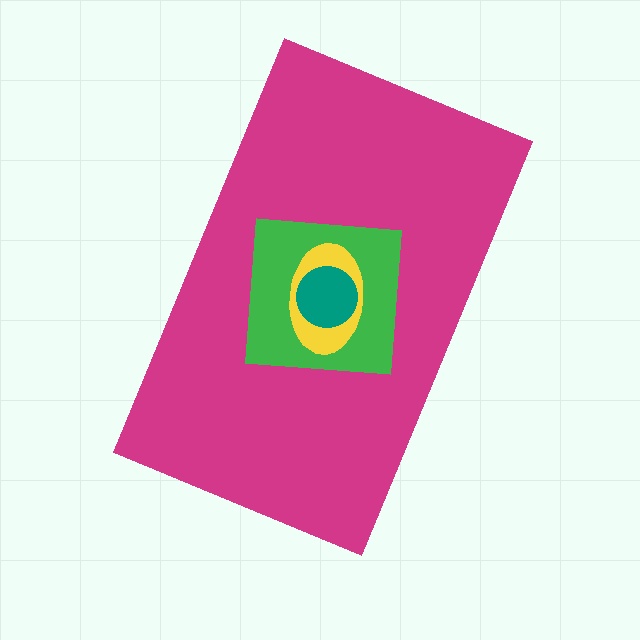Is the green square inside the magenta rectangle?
Yes.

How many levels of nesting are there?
4.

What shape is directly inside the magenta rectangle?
The green square.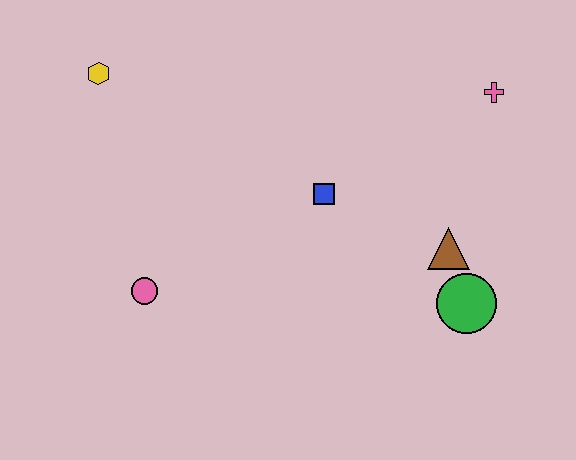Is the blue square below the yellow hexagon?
Yes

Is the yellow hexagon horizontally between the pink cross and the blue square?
No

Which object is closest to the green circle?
The brown triangle is closest to the green circle.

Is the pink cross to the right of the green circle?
Yes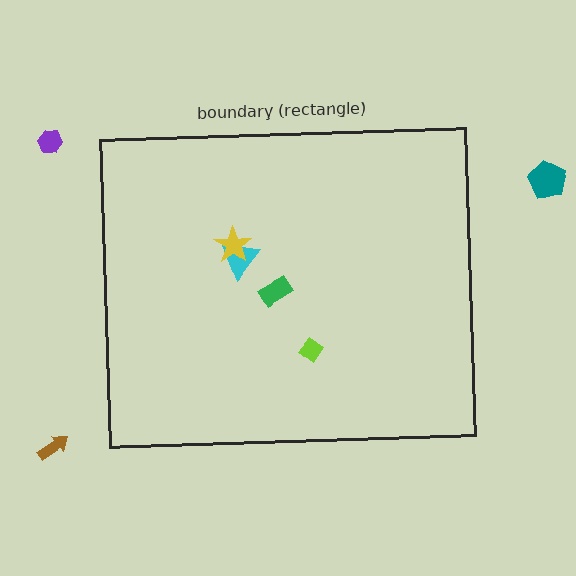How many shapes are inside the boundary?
4 inside, 3 outside.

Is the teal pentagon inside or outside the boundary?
Outside.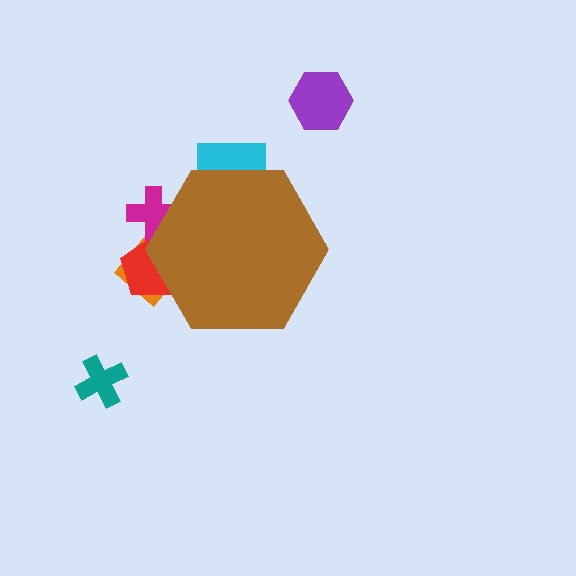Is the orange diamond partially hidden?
Yes, the orange diamond is partially hidden behind the brown hexagon.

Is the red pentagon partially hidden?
Yes, the red pentagon is partially hidden behind the brown hexagon.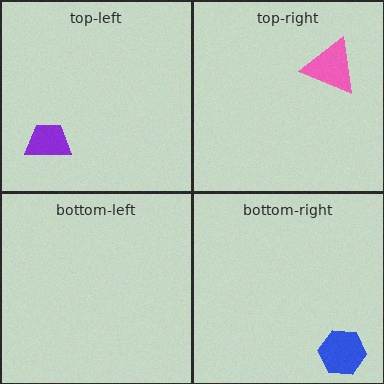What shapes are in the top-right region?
The pink triangle.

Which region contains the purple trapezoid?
The top-left region.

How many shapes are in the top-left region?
1.